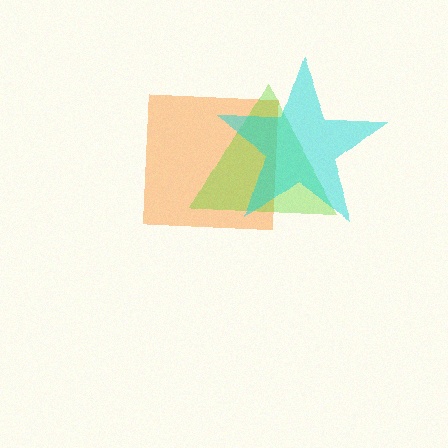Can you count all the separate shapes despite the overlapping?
Yes, there are 3 separate shapes.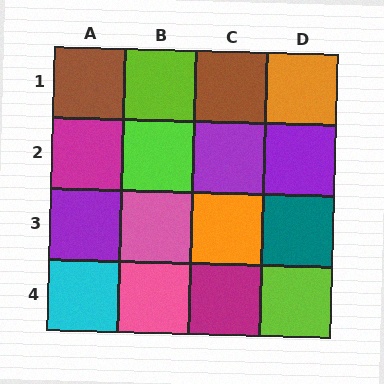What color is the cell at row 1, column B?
Lime.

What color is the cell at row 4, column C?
Magenta.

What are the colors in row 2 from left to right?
Magenta, lime, purple, purple.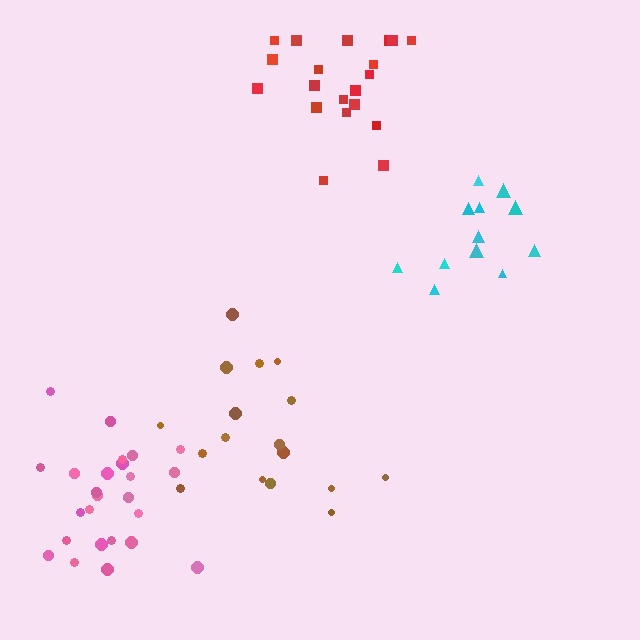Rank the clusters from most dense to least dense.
pink, cyan, red, brown.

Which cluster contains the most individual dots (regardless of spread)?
Pink (26).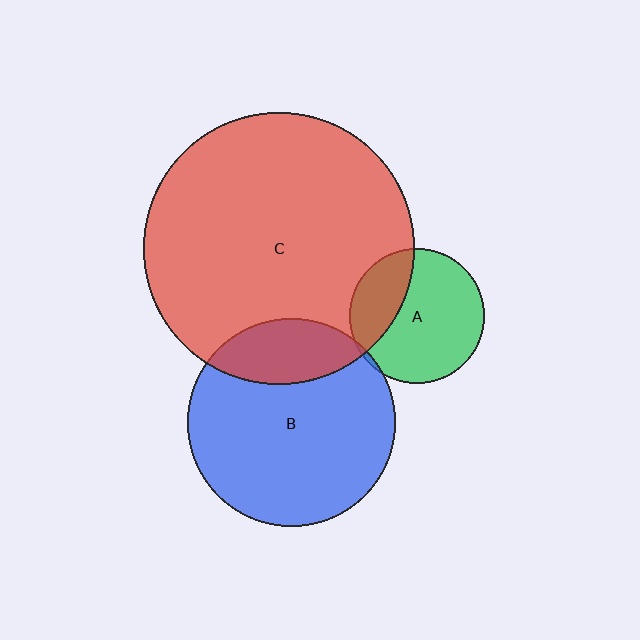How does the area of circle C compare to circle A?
Approximately 4.0 times.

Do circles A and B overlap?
Yes.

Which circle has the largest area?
Circle C (red).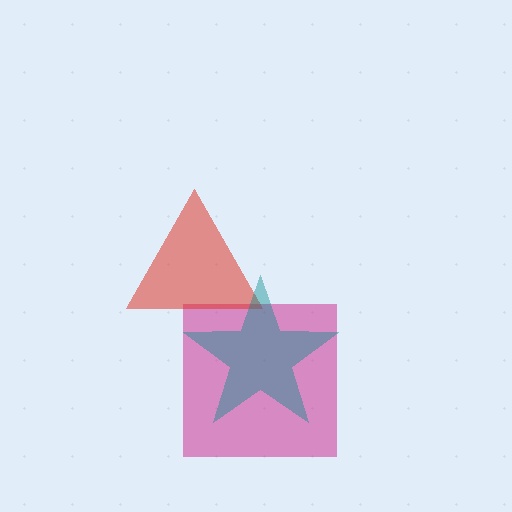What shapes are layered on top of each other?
The layered shapes are: a magenta square, a red triangle, a teal star.